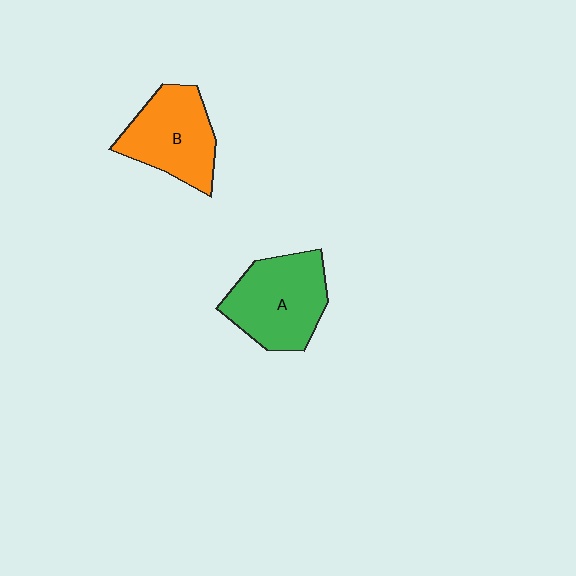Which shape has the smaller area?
Shape B (orange).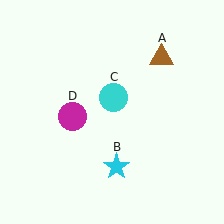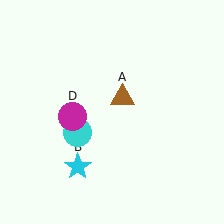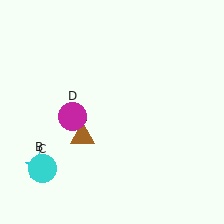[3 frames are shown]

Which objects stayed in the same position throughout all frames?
Magenta circle (object D) remained stationary.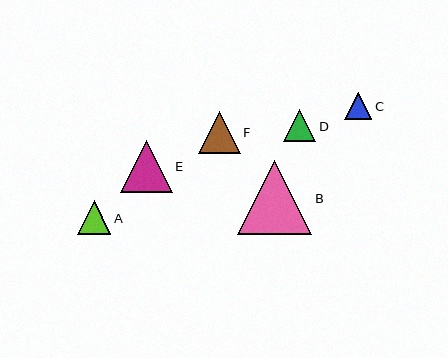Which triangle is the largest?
Triangle B is the largest with a size of approximately 74 pixels.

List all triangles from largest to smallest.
From largest to smallest: B, E, F, A, D, C.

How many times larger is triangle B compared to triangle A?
Triangle B is approximately 2.2 times the size of triangle A.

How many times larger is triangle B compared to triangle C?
Triangle B is approximately 2.7 times the size of triangle C.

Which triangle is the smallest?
Triangle C is the smallest with a size of approximately 27 pixels.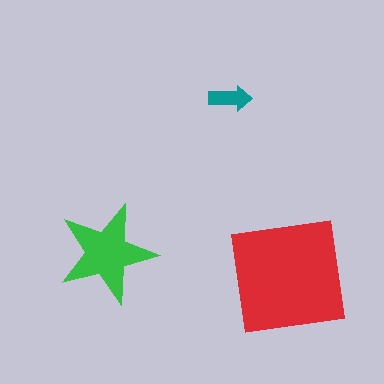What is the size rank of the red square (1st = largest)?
1st.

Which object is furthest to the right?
The red square is rightmost.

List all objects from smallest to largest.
The teal arrow, the green star, the red square.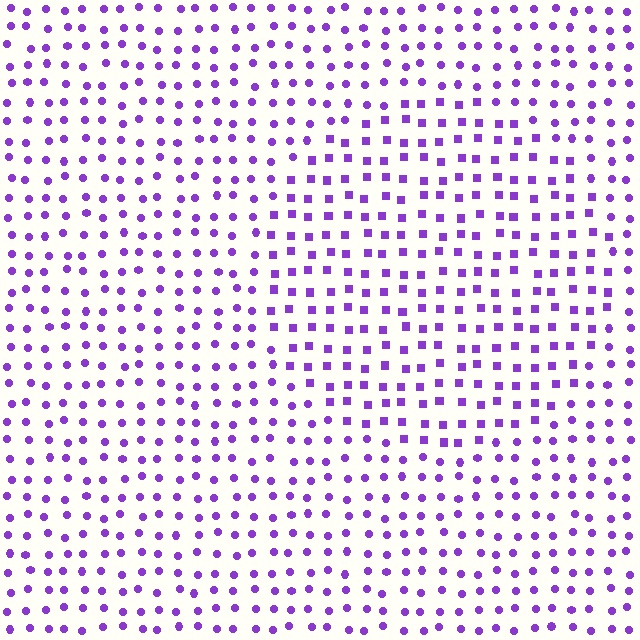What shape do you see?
I see a circle.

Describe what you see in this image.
The image is filled with small purple elements arranged in a uniform grid. A circle-shaped region contains squares, while the surrounding area contains circles. The boundary is defined purely by the change in element shape.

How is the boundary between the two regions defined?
The boundary is defined by a change in element shape: squares inside vs. circles outside. All elements share the same color and spacing.